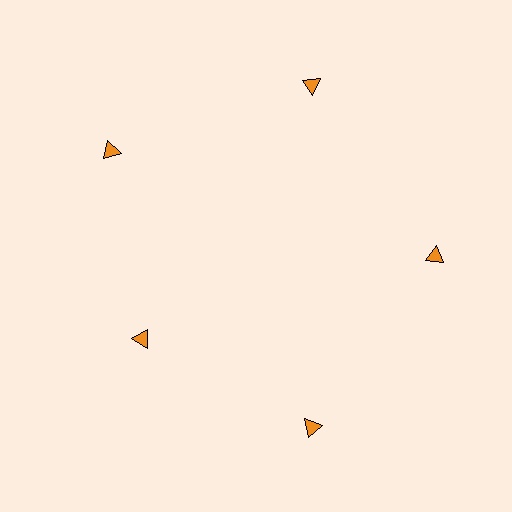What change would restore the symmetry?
The symmetry would be restored by moving it outward, back onto the ring so that all 5 triangles sit at equal angles and equal distance from the center.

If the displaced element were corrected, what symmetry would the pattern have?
It would have 5-fold rotational symmetry — the pattern would map onto itself every 72 degrees.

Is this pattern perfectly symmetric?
No. The 5 orange triangles are arranged in a ring, but one element near the 8 o'clock position is pulled inward toward the center, breaking the 5-fold rotational symmetry.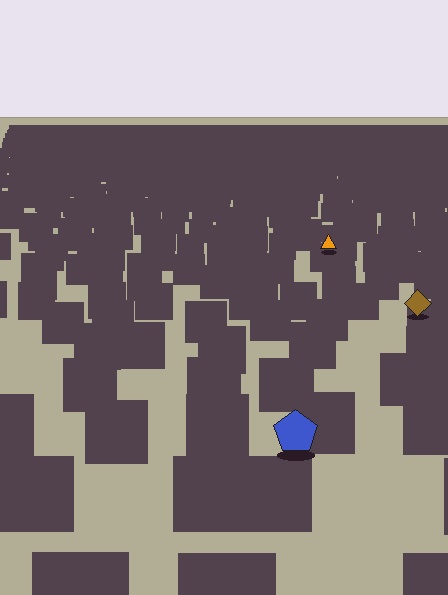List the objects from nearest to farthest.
From nearest to farthest: the blue pentagon, the brown diamond, the orange triangle.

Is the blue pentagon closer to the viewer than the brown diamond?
Yes. The blue pentagon is closer — you can tell from the texture gradient: the ground texture is coarser near it.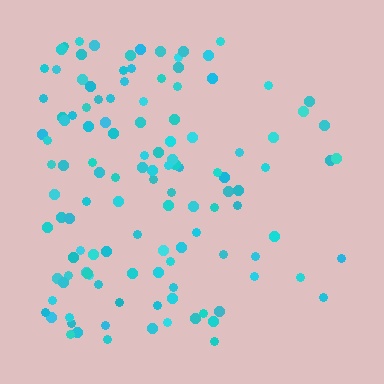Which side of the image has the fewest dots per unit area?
The right.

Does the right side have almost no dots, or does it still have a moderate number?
Still a moderate number, just noticeably fewer than the left.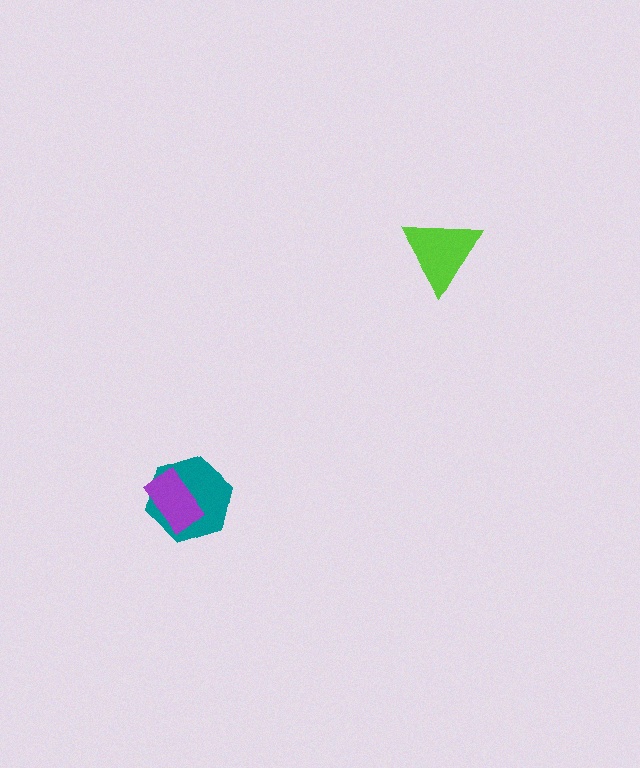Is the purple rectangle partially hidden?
No, no other shape covers it.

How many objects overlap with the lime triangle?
0 objects overlap with the lime triangle.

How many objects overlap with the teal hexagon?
1 object overlaps with the teal hexagon.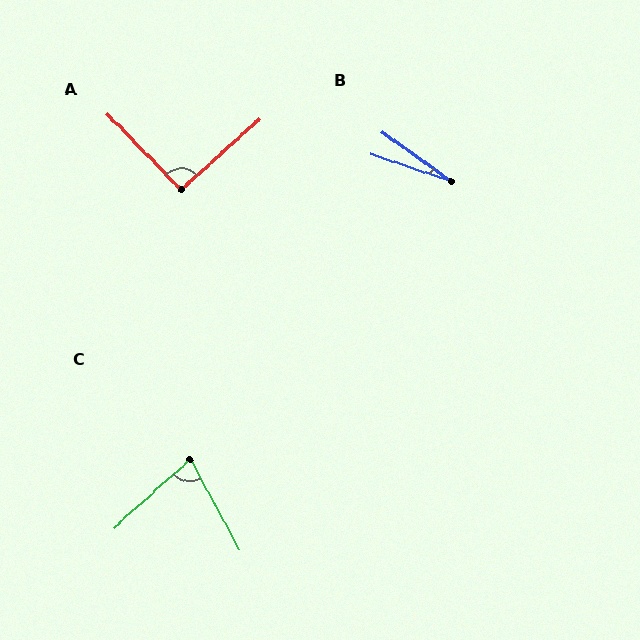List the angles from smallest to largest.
B (17°), C (77°), A (92°).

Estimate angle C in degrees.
Approximately 77 degrees.